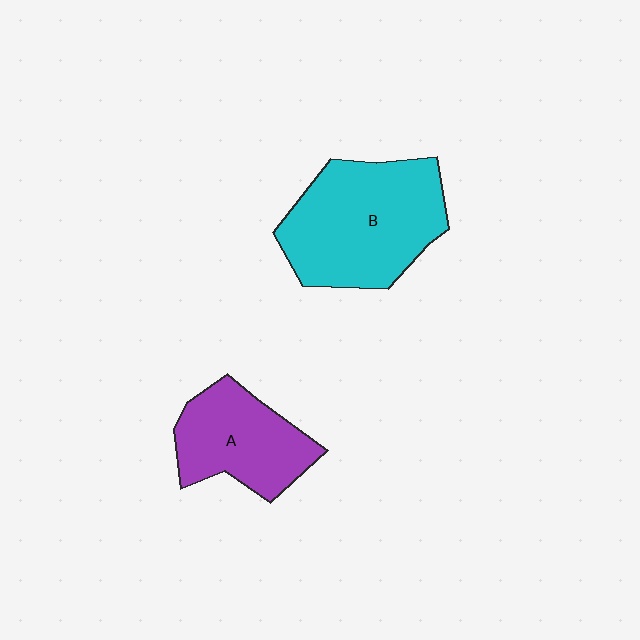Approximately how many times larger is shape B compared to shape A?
Approximately 1.5 times.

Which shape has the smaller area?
Shape A (purple).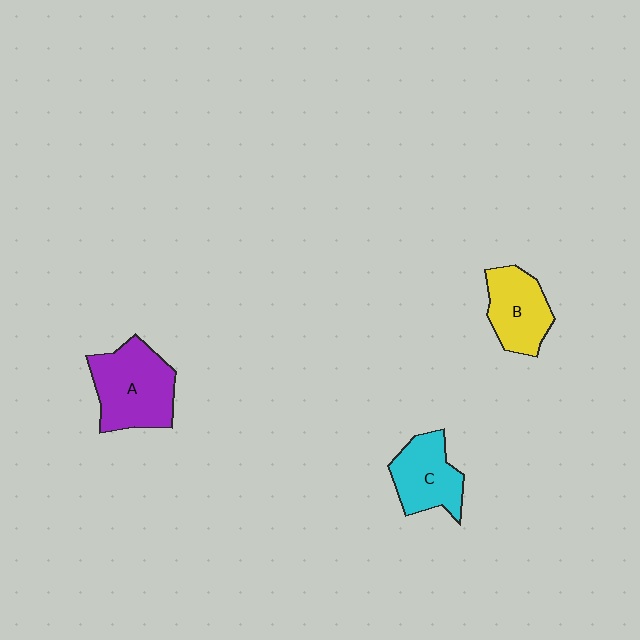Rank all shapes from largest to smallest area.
From largest to smallest: A (purple), C (cyan), B (yellow).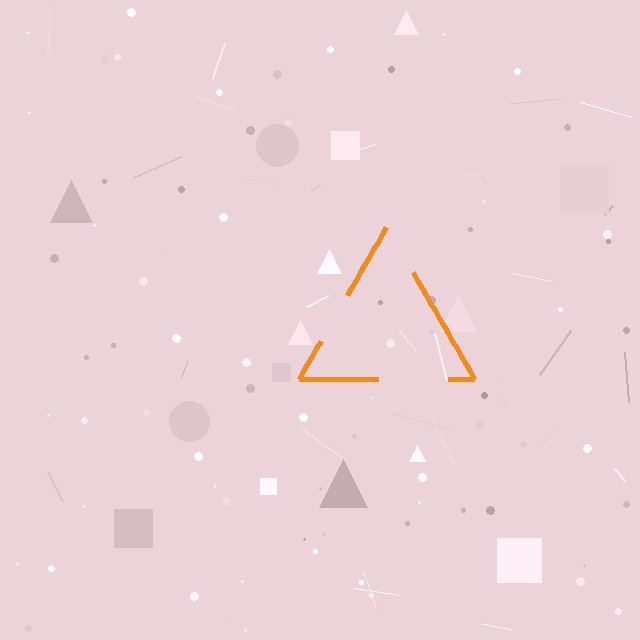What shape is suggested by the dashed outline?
The dashed outline suggests a triangle.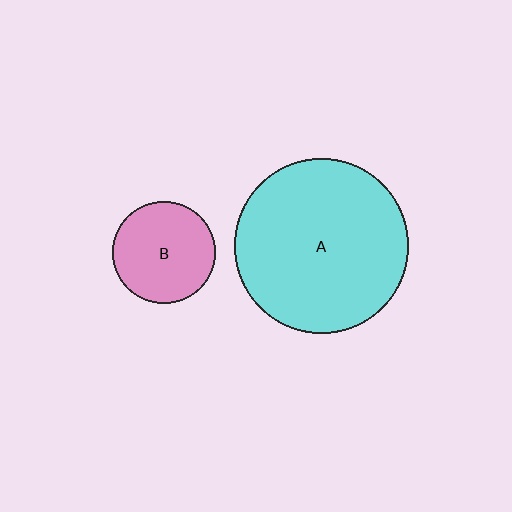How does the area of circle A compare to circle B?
Approximately 2.9 times.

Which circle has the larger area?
Circle A (cyan).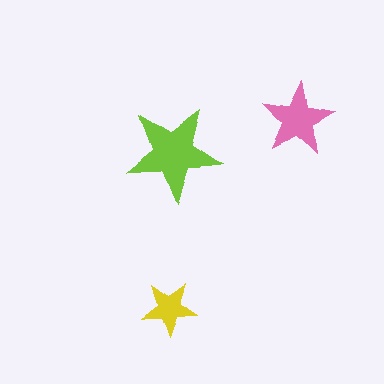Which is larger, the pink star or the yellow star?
The pink one.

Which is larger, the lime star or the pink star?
The lime one.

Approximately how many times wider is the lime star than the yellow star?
About 1.5 times wider.